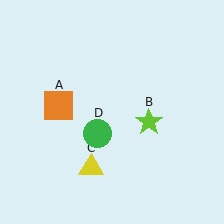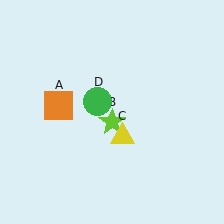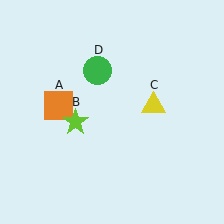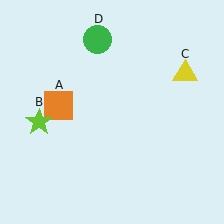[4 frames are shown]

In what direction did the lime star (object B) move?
The lime star (object B) moved left.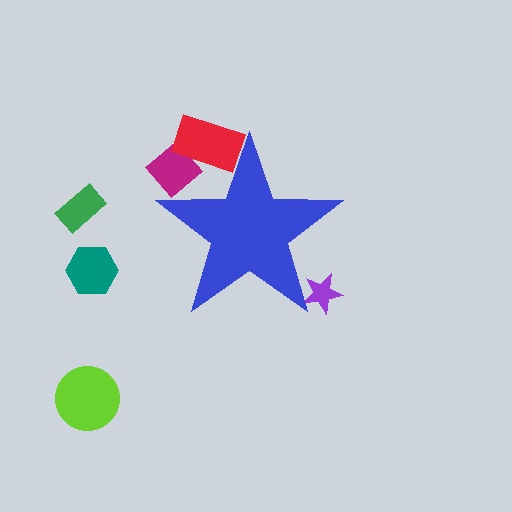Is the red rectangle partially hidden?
Yes, the red rectangle is partially hidden behind the blue star.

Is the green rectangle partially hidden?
No, the green rectangle is fully visible.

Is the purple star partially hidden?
Yes, the purple star is partially hidden behind the blue star.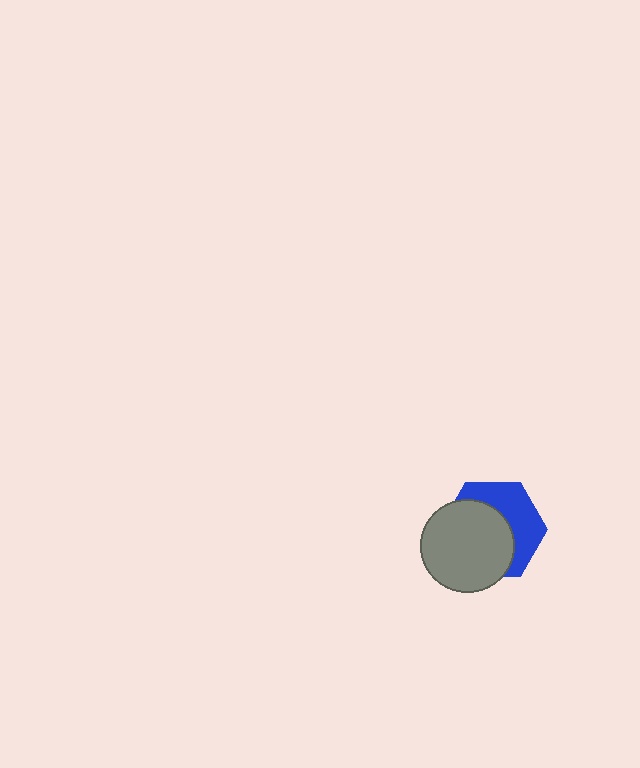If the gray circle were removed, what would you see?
You would see the complete blue hexagon.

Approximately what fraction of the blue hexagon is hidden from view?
Roughly 57% of the blue hexagon is hidden behind the gray circle.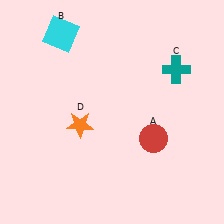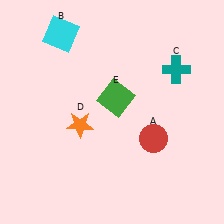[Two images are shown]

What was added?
A green square (E) was added in Image 2.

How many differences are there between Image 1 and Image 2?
There is 1 difference between the two images.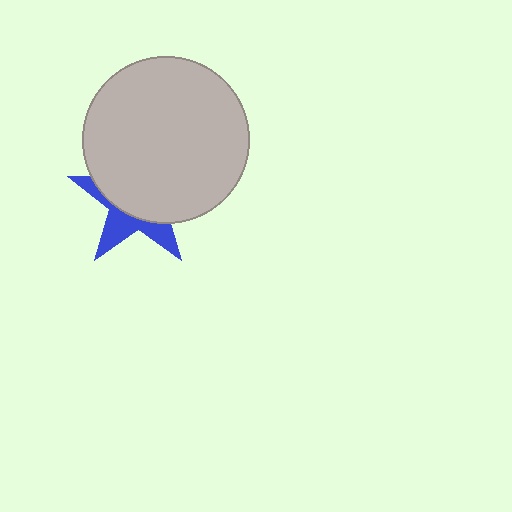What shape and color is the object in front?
The object in front is a light gray circle.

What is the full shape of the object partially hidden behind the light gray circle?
The partially hidden object is a blue star.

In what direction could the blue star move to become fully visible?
The blue star could move down. That would shift it out from behind the light gray circle entirely.